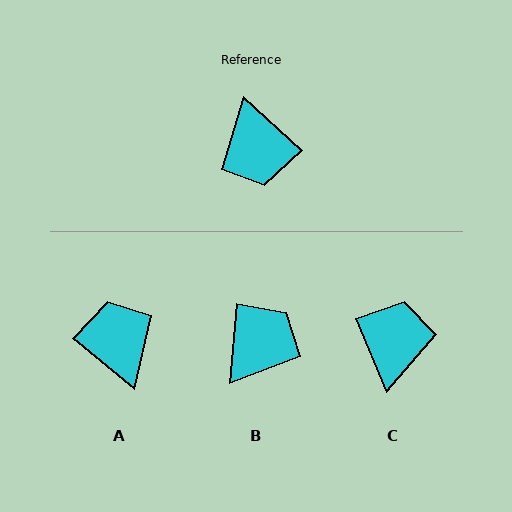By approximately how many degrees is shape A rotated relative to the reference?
Approximately 177 degrees clockwise.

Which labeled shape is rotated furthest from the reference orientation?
A, about 177 degrees away.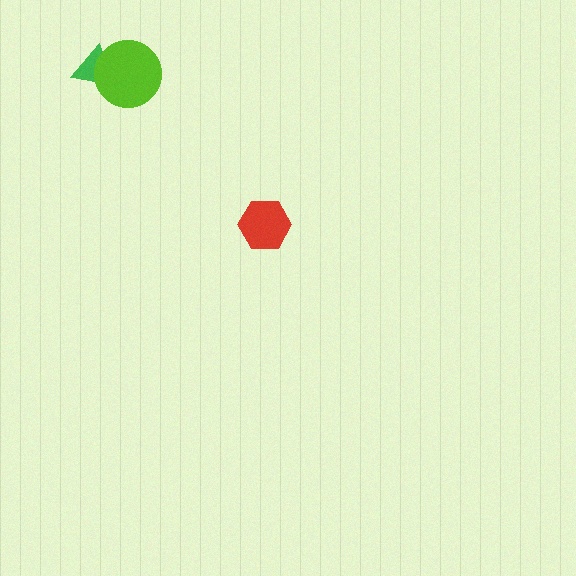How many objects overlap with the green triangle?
1 object overlaps with the green triangle.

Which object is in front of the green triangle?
The lime circle is in front of the green triangle.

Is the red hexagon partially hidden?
No, no other shape covers it.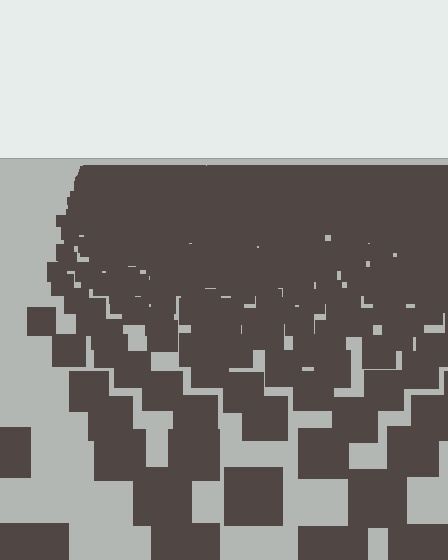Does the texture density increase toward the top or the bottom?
Density increases toward the top.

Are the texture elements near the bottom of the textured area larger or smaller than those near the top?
Larger. Near the bottom, elements are closer to the viewer and appear at a bigger on-screen size.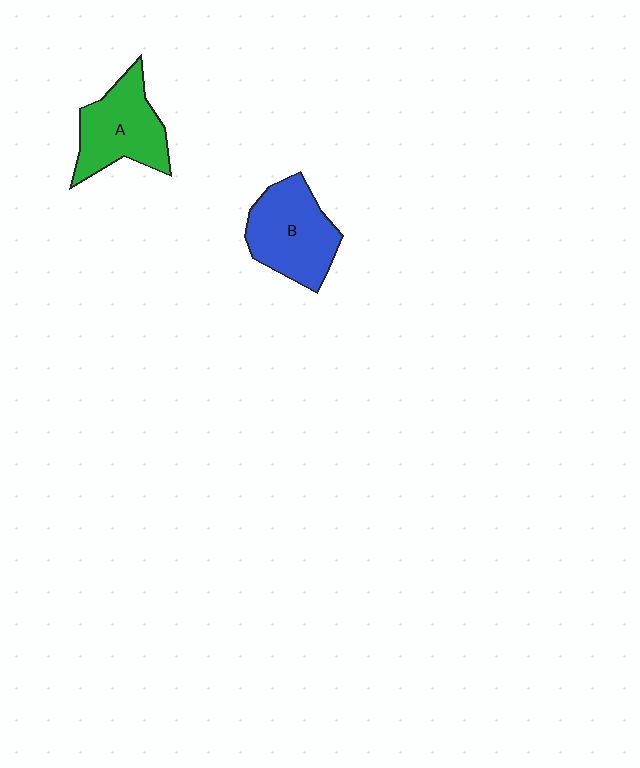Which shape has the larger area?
Shape B (blue).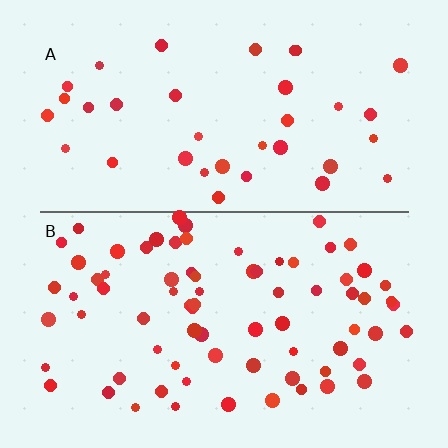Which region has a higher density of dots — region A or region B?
B (the bottom).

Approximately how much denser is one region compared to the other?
Approximately 2.1× — region B over region A.